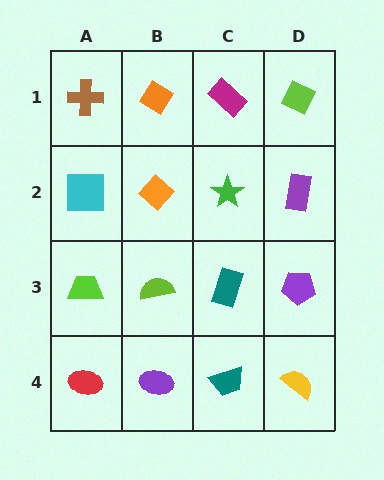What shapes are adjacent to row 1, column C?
A green star (row 2, column C), an orange diamond (row 1, column B), a lime diamond (row 1, column D).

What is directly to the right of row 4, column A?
A purple ellipse.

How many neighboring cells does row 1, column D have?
2.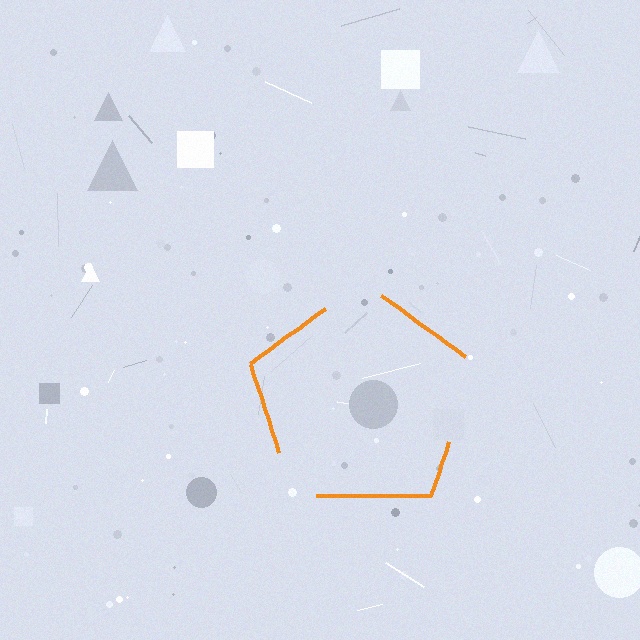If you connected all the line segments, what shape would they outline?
They would outline a pentagon.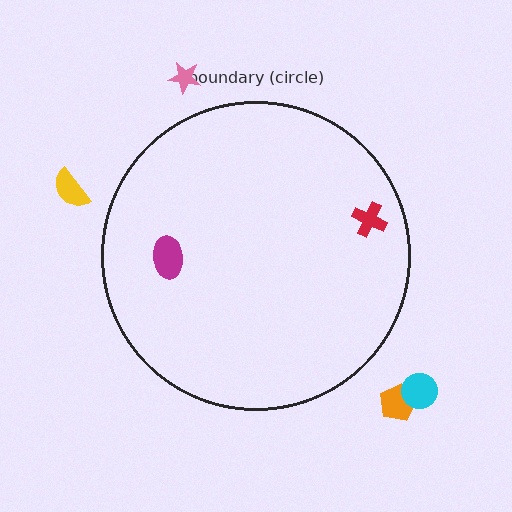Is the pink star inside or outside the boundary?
Outside.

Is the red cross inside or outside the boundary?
Inside.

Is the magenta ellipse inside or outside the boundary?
Inside.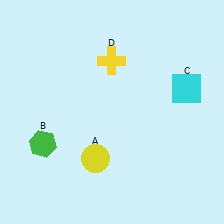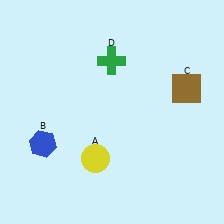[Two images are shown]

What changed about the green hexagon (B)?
In Image 1, B is green. In Image 2, it changed to blue.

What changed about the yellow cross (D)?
In Image 1, D is yellow. In Image 2, it changed to green.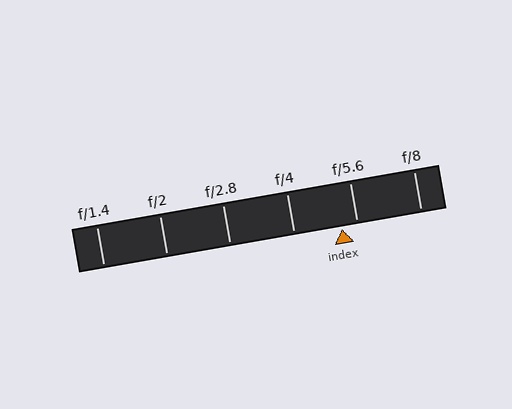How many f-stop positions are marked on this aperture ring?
There are 6 f-stop positions marked.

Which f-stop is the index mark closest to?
The index mark is closest to f/5.6.